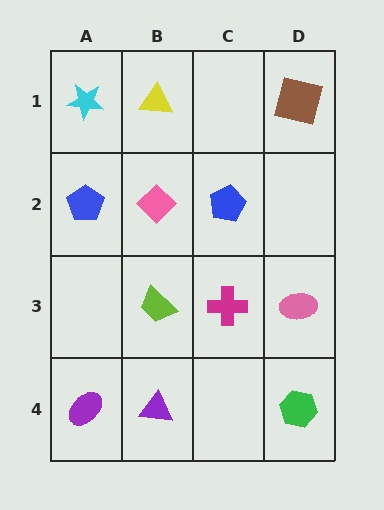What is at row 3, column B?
A lime trapezoid.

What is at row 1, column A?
A cyan star.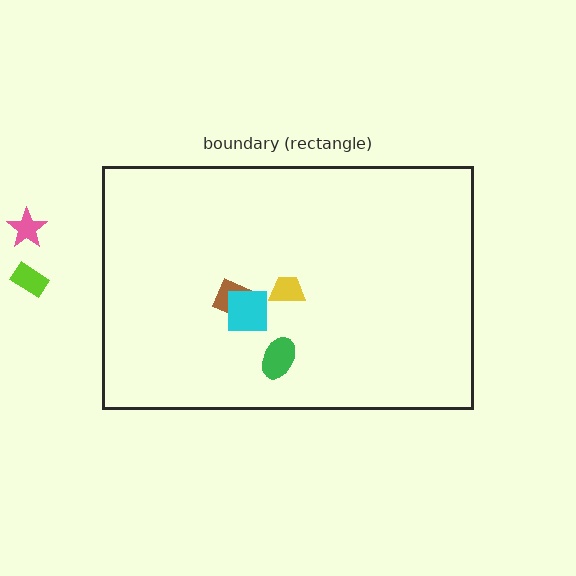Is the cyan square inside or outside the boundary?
Inside.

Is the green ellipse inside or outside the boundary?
Inside.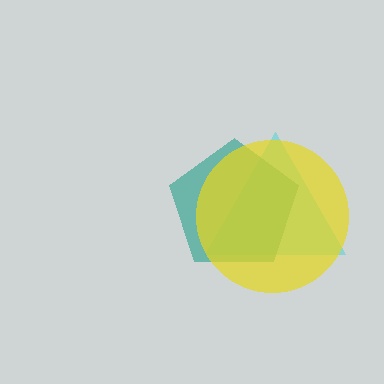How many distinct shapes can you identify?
There are 3 distinct shapes: a cyan triangle, a teal pentagon, a yellow circle.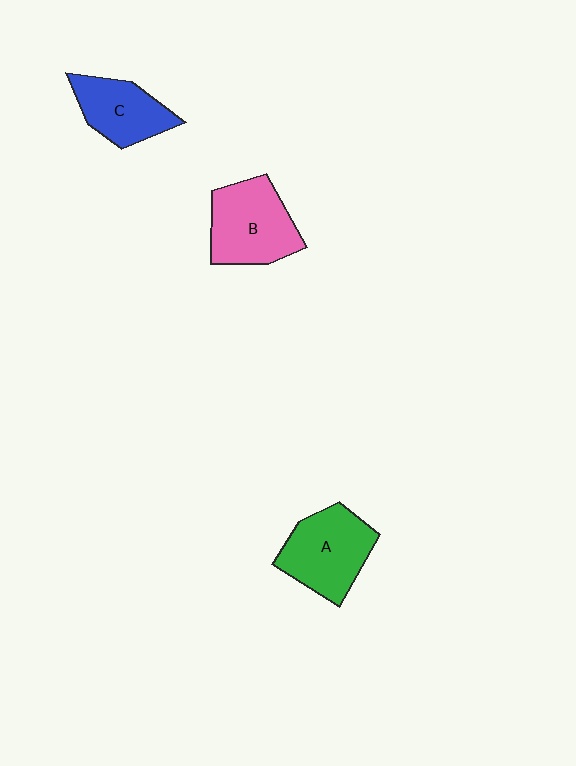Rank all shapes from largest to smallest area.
From largest to smallest: A (green), B (pink), C (blue).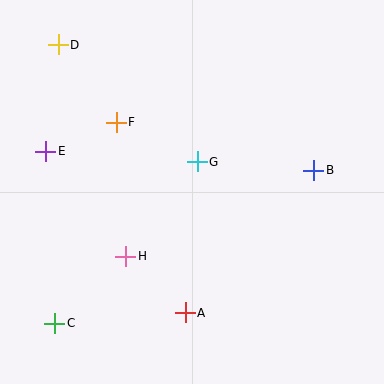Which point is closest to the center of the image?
Point G at (197, 162) is closest to the center.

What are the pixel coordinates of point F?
Point F is at (116, 122).